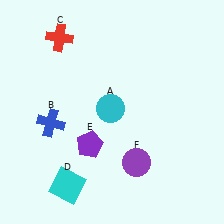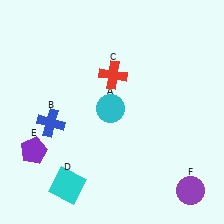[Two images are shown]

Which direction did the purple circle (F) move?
The purple circle (F) moved right.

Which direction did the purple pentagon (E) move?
The purple pentagon (E) moved left.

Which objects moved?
The objects that moved are: the red cross (C), the purple pentagon (E), the purple circle (F).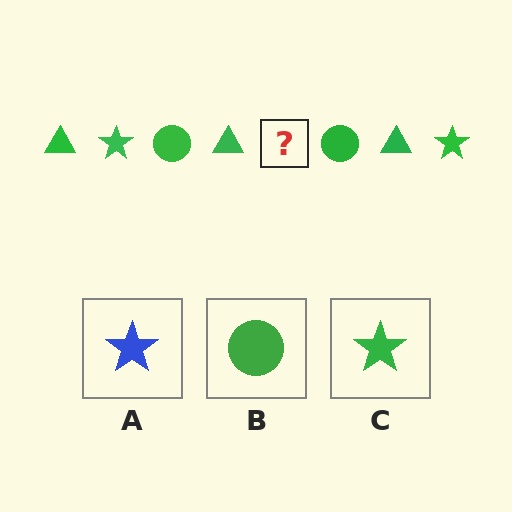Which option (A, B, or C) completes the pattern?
C.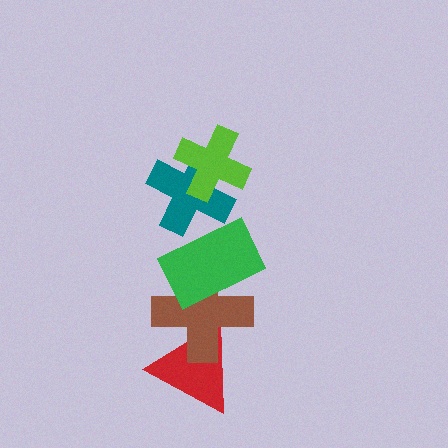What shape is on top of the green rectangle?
The teal cross is on top of the green rectangle.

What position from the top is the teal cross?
The teal cross is 2nd from the top.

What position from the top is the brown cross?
The brown cross is 4th from the top.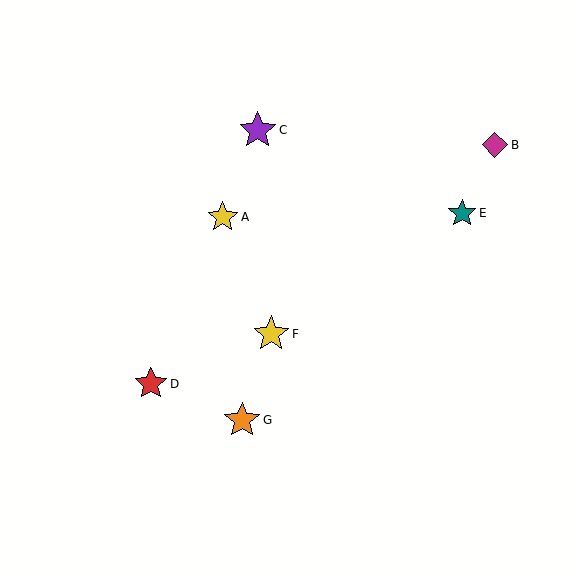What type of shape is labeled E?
Shape E is a teal star.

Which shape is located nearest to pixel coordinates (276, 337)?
The yellow star (labeled F) at (271, 334) is nearest to that location.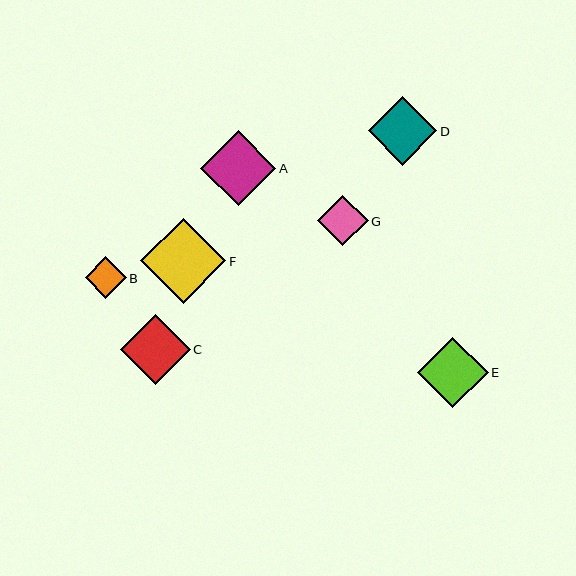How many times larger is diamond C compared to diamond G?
Diamond C is approximately 1.4 times the size of diamond G.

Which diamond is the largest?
Diamond F is the largest with a size of approximately 85 pixels.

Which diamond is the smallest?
Diamond B is the smallest with a size of approximately 41 pixels.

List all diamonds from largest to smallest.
From largest to smallest: F, A, E, C, D, G, B.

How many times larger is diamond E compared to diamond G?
Diamond E is approximately 1.4 times the size of diamond G.